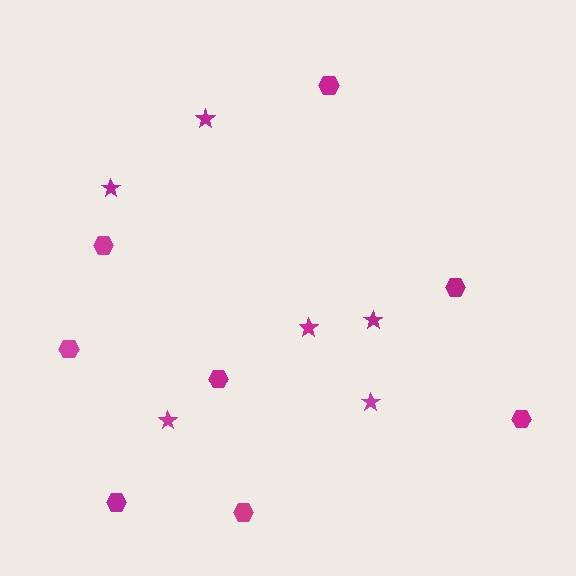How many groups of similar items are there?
There are 2 groups: one group of stars (6) and one group of hexagons (8).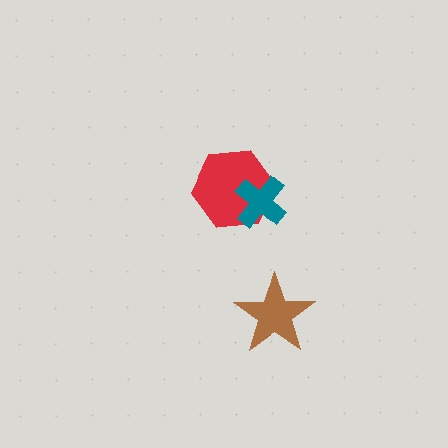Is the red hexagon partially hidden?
Yes, it is partially covered by another shape.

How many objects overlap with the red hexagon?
1 object overlaps with the red hexagon.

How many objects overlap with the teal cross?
1 object overlaps with the teal cross.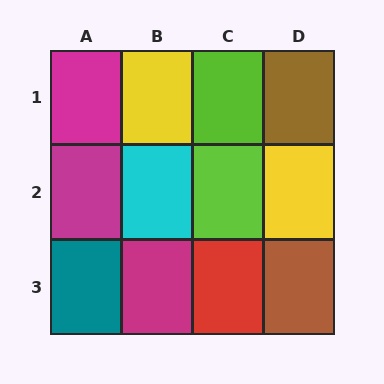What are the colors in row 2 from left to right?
Magenta, cyan, lime, yellow.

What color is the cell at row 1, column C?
Lime.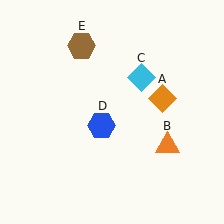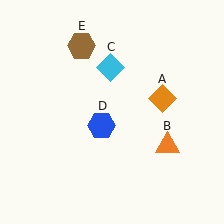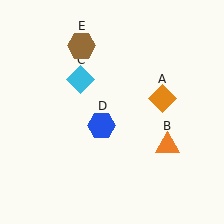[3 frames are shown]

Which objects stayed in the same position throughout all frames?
Orange diamond (object A) and orange triangle (object B) and blue hexagon (object D) and brown hexagon (object E) remained stationary.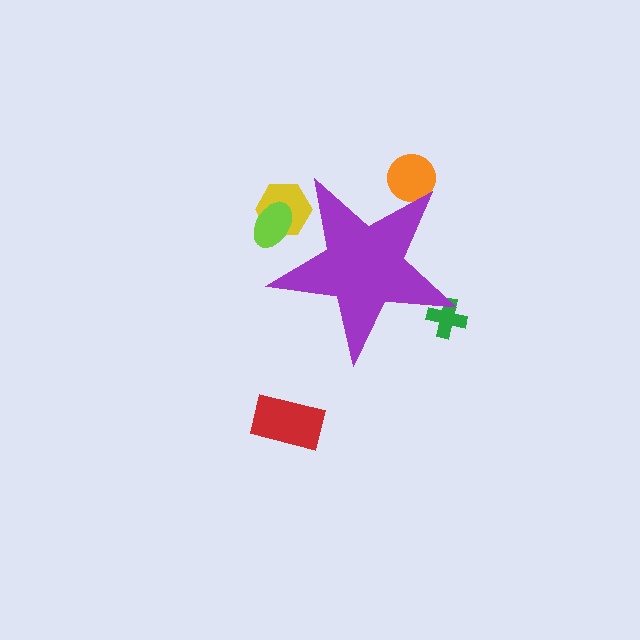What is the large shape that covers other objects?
A purple star.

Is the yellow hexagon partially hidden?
Yes, the yellow hexagon is partially hidden behind the purple star.